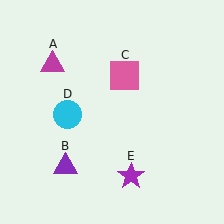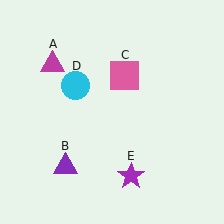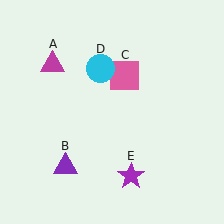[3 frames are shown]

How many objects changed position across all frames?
1 object changed position: cyan circle (object D).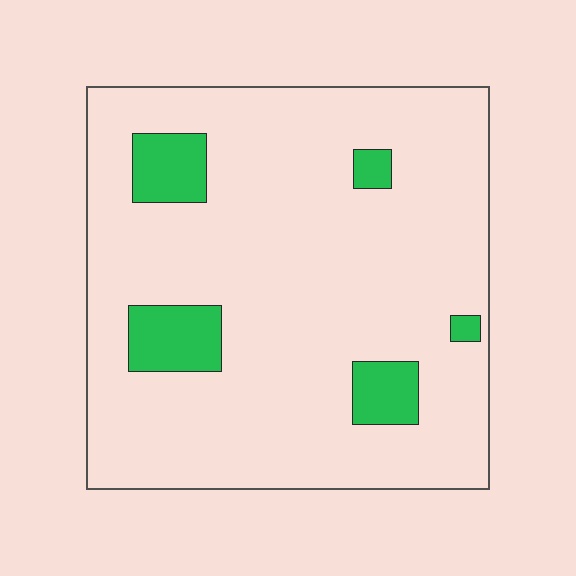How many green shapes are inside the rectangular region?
5.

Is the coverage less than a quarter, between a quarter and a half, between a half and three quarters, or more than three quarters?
Less than a quarter.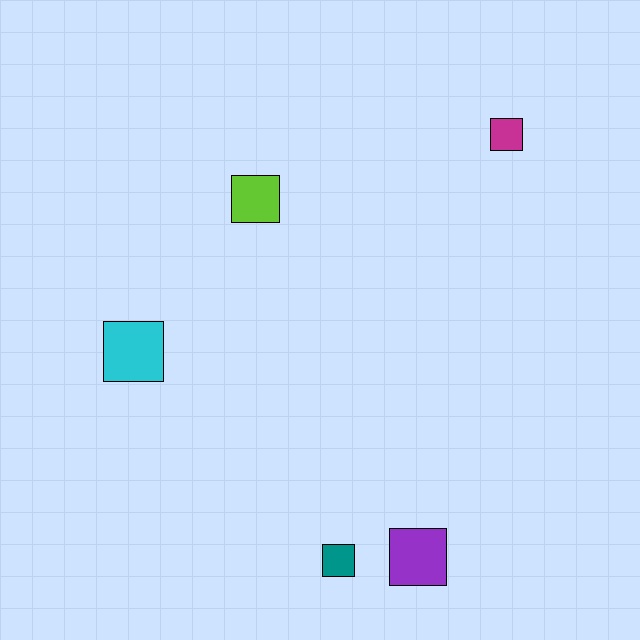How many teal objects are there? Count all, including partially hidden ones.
There is 1 teal object.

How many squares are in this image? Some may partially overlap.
There are 5 squares.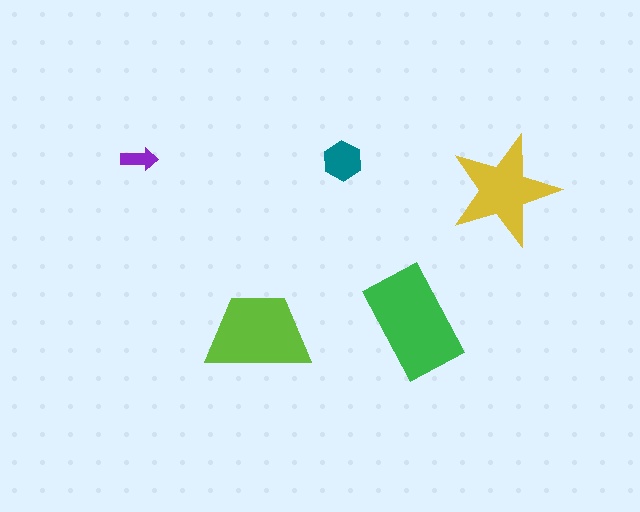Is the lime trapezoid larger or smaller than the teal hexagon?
Larger.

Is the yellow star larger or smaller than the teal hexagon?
Larger.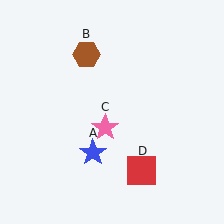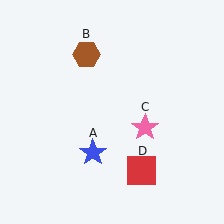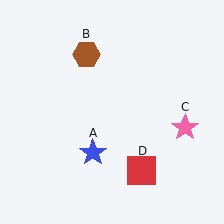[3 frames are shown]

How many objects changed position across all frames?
1 object changed position: pink star (object C).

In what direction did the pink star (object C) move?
The pink star (object C) moved right.